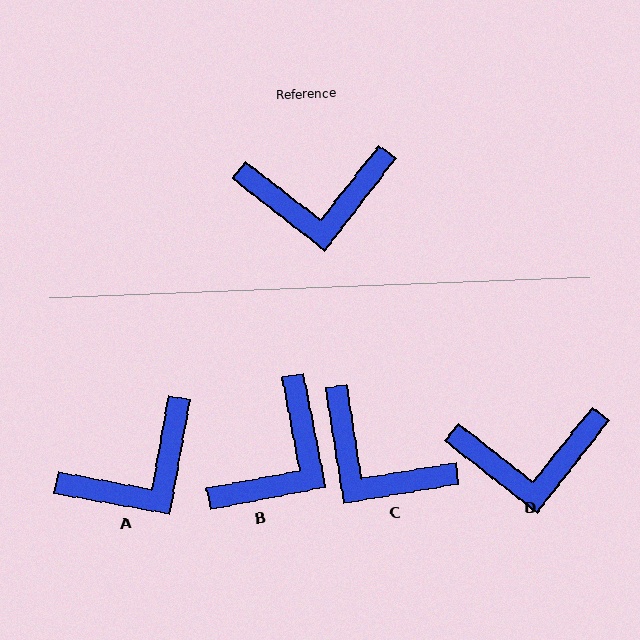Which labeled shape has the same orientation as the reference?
D.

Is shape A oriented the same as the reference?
No, it is off by about 28 degrees.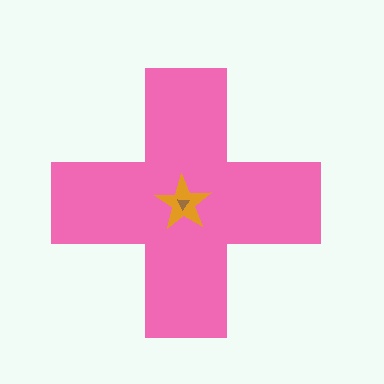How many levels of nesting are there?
3.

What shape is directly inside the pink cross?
The orange star.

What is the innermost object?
The brown triangle.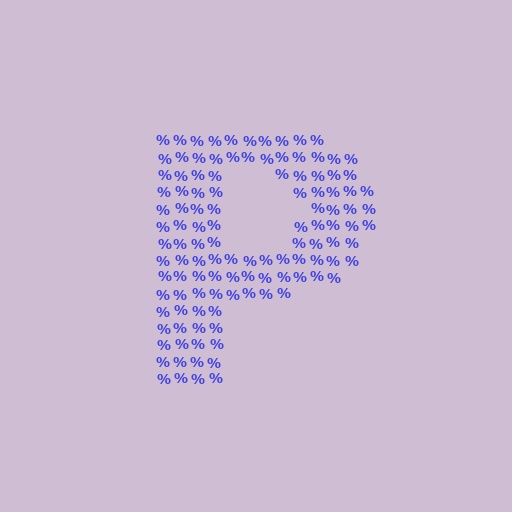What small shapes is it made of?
It is made of small percent signs.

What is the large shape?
The large shape is the letter P.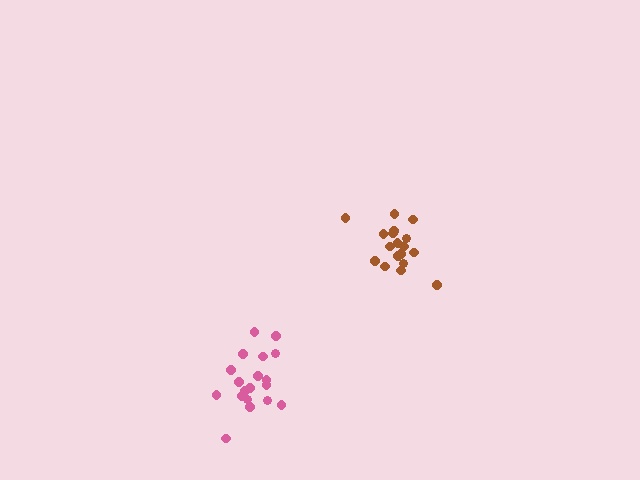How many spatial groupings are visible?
There are 2 spatial groupings.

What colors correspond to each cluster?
The clusters are colored: brown, pink.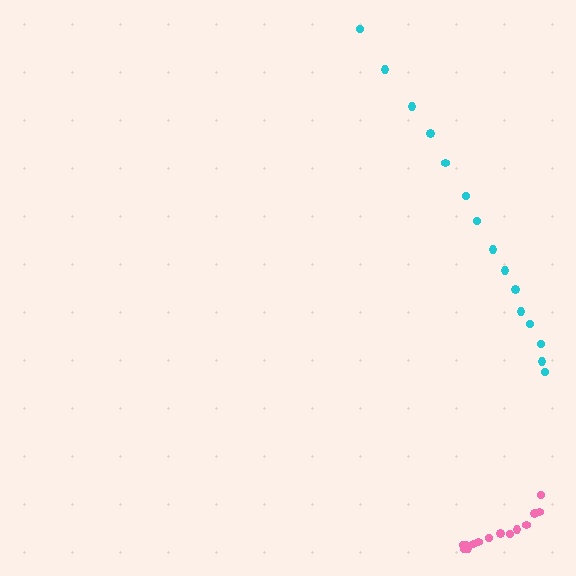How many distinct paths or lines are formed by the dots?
There are 2 distinct paths.